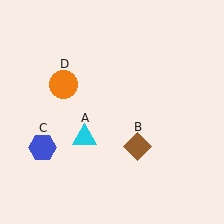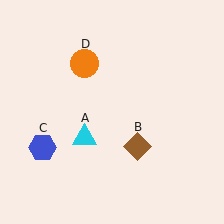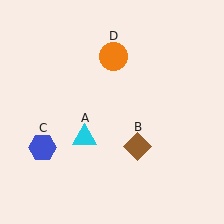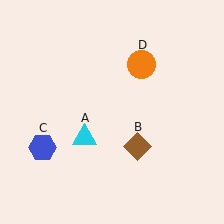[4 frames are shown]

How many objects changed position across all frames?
1 object changed position: orange circle (object D).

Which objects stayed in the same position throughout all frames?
Cyan triangle (object A) and brown diamond (object B) and blue hexagon (object C) remained stationary.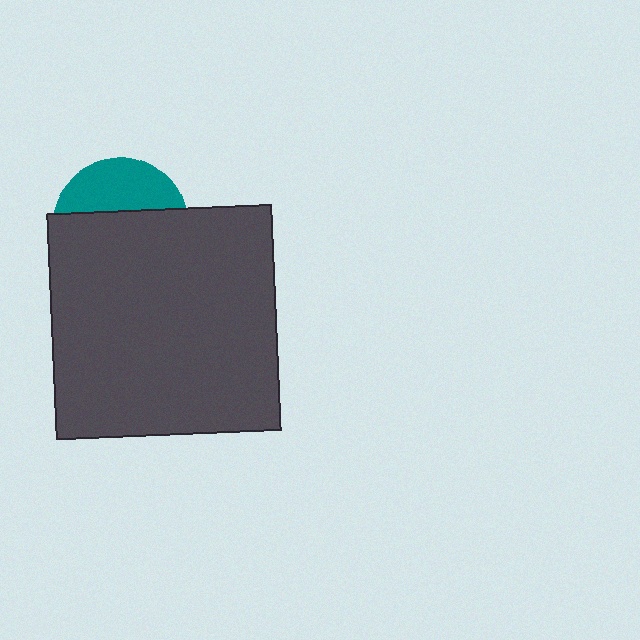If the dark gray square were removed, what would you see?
You would see the complete teal circle.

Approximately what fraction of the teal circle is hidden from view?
Roughly 64% of the teal circle is hidden behind the dark gray square.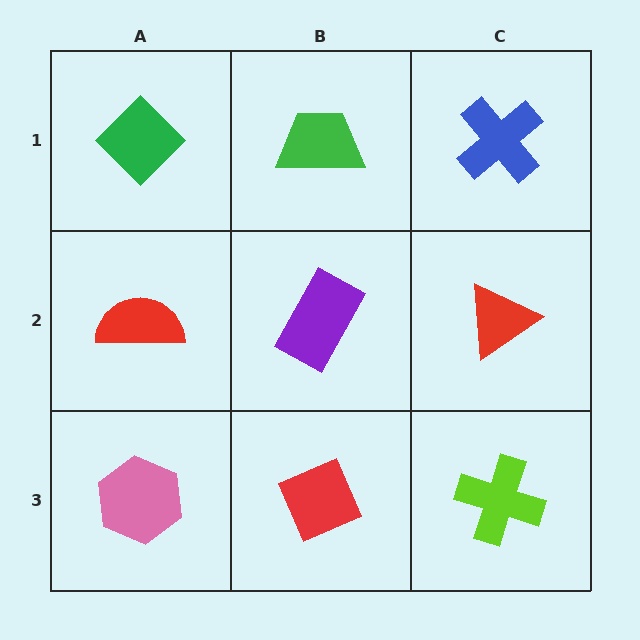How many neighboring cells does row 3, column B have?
3.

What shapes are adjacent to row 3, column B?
A purple rectangle (row 2, column B), a pink hexagon (row 3, column A), a lime cross (row 3, column C).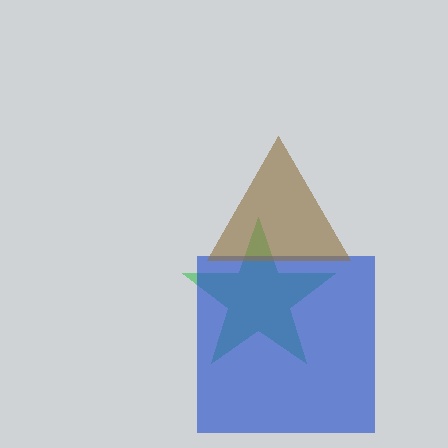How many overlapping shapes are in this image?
There are 3 overlapping shapes in the image.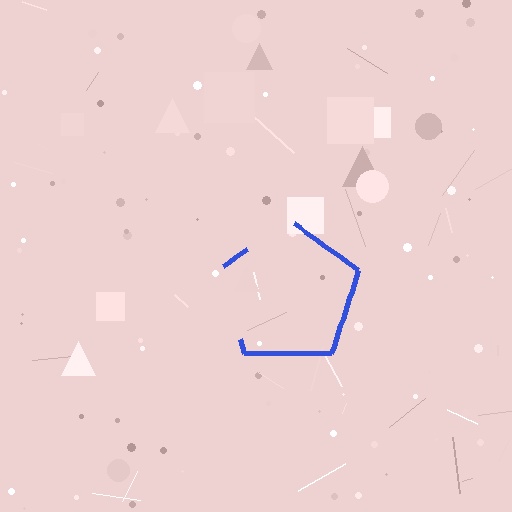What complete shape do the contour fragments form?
The contour fragments form a pentagon.